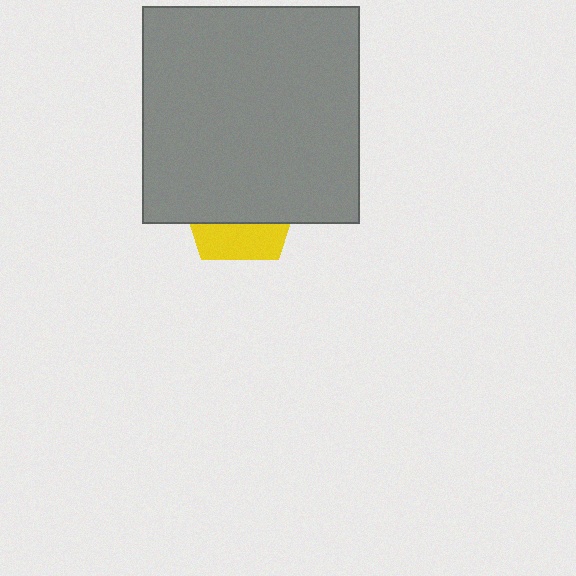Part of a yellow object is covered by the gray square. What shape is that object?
It is a pentagon.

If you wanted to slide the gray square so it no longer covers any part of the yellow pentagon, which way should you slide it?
Slide it up — that is the most direct way to separate the two shapes.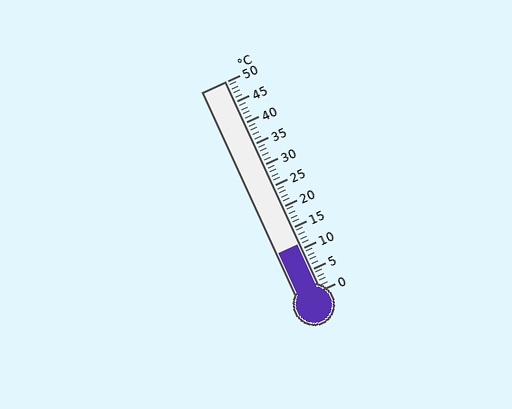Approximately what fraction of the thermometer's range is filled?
The thermometer is filled to approximately 20% of its range.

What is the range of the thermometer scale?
The thermometer scale ranges from 0°C to 50°C.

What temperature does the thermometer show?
The thermometer shows approximately 11°C.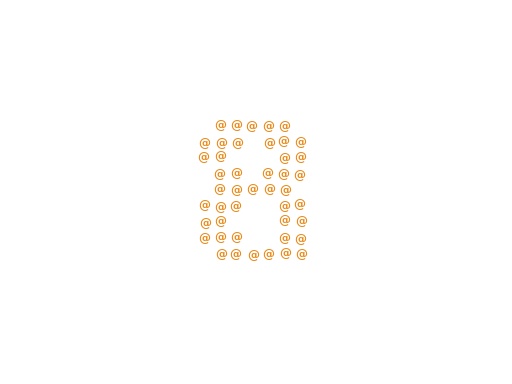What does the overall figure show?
The overall figure shows the digit 8.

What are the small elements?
The small elements are at signs.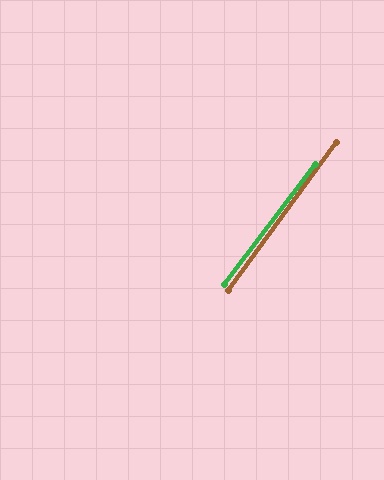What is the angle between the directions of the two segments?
Approximately 1 degree.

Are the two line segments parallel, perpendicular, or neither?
Parallel — their directions differ by only 1.3°.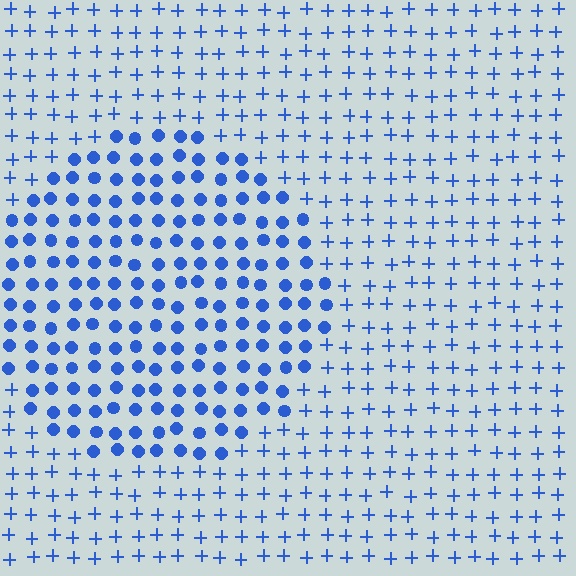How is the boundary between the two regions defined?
The boundary is defined by a change in element shape: circles inside vs. plus signs outside. All elements share the same color and spacing.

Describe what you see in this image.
The image is filled with small blue elements arranged in a uniform grid. A circle-shaped region contains circles, while the surrounding area contains plus signs. The boundary is defined purely by the change in element shape.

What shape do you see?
I see a circle.